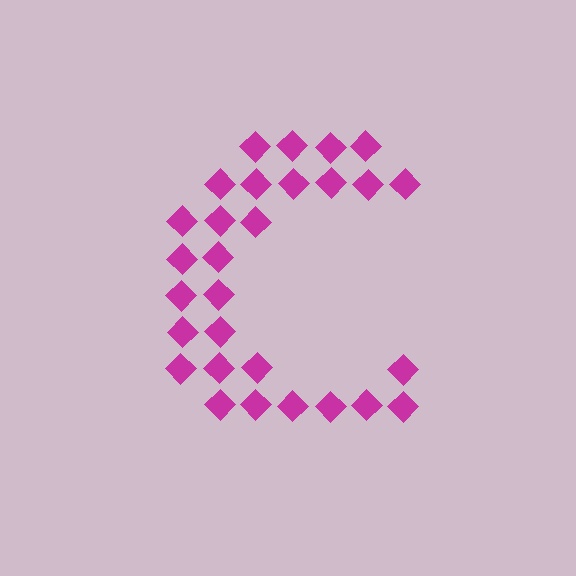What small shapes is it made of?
It is made of small diamonds.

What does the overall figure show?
The overall figure shows the letter C.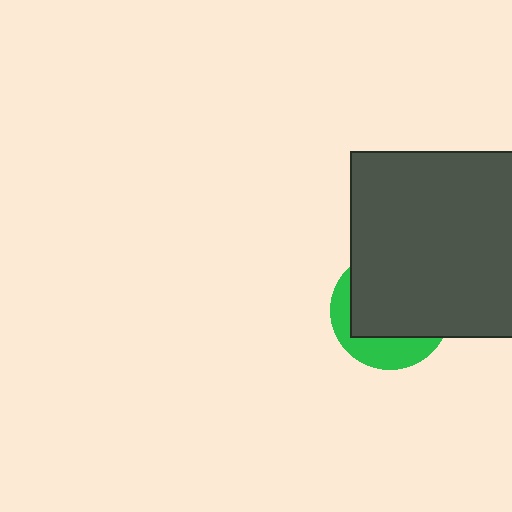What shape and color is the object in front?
The object in front is a dark gray rectangle.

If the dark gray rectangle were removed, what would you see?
You would see the complete green circle.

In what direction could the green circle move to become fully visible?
The green circle could move toward the lower-left. That would shift it out from behind the dark gray rectangle entirely.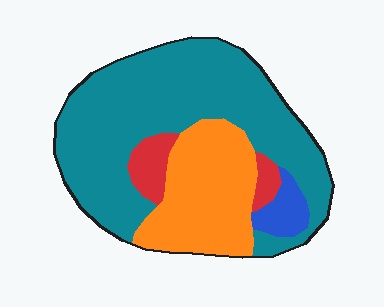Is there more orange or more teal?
Teal.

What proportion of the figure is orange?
Orange covers about 25% of the figure.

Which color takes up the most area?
Teal, at roughly 60%.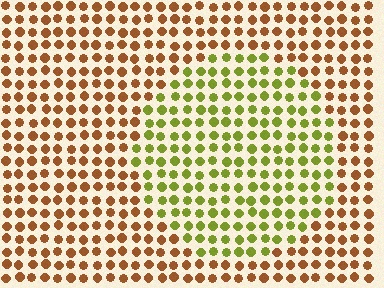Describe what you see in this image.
The image is filled with small brown elements in a uniform arrangement. A circle-shaped region is visible where the elements are tinted to a slightly different hue, forming a subtle color boundary.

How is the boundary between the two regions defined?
The boundary is defined purely by a slight shift in hue (about 54 degrees). Spacing, size, and orientation are identical on both sides.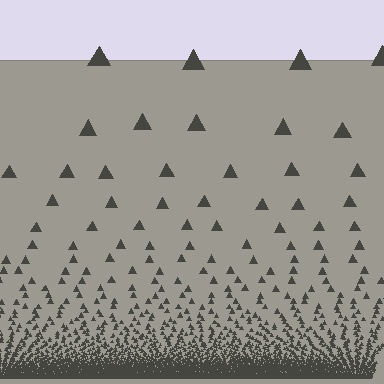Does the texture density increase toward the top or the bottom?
Density increases toward the bottom.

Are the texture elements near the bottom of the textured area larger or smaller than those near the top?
Smaller. The gradient is inverted — elements near the bottom are smaller and denser.